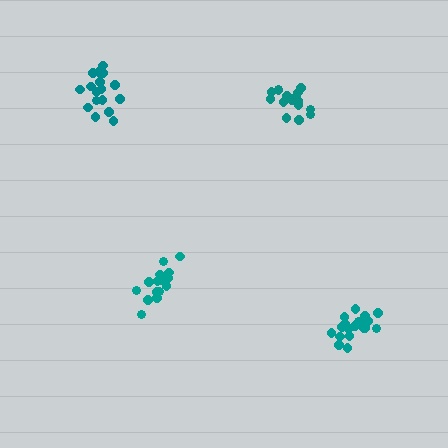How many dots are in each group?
Group 1: 18 dots, Group 2: 18 dots, Group 3: 16 dots, Group 4: 17 dots (69 total).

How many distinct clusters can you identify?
There are 4 distinct clusters.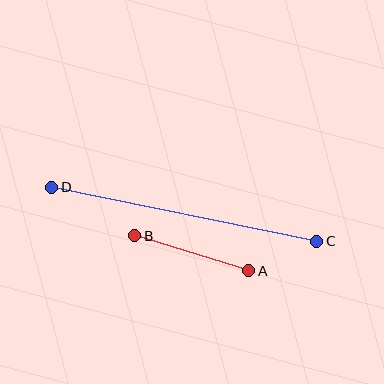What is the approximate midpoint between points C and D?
The midpoint is at approximately (184, 214) pixels.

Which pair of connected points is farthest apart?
Points C and D are farthest apart.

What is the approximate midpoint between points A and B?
The midpoint is at approximately (192, 253) pixels.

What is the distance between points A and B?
The distance is approximately 120 pixels.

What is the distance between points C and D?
The distance is approximately 270 pixels.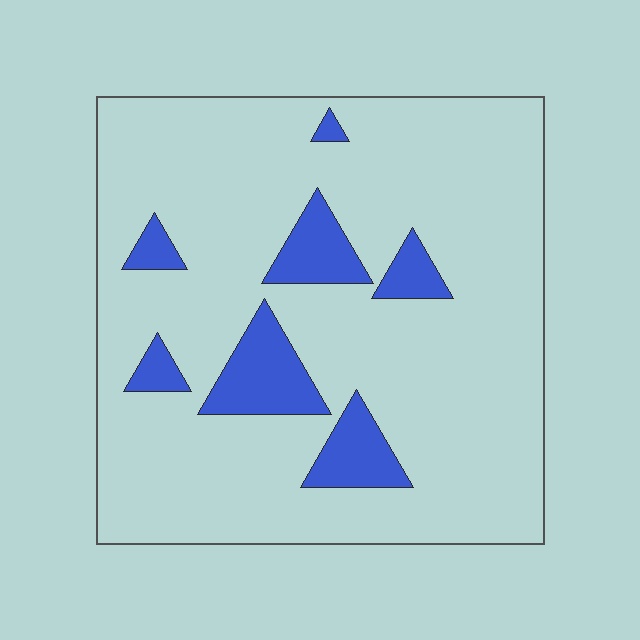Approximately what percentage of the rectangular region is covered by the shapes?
Approximately 15%.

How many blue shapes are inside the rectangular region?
7.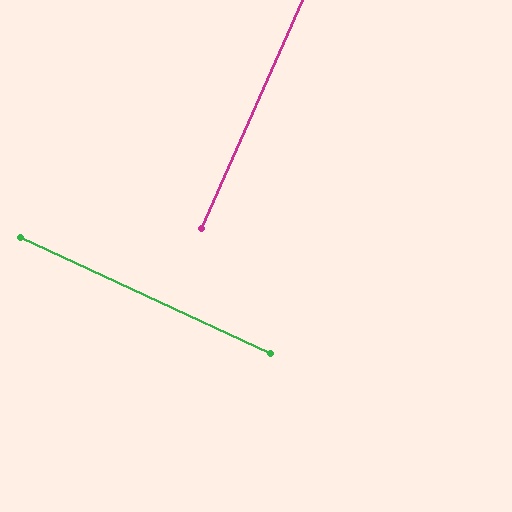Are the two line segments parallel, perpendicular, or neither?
Perpendicular — they meet at approximately 89°.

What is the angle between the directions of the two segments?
Approximately 89 degrees.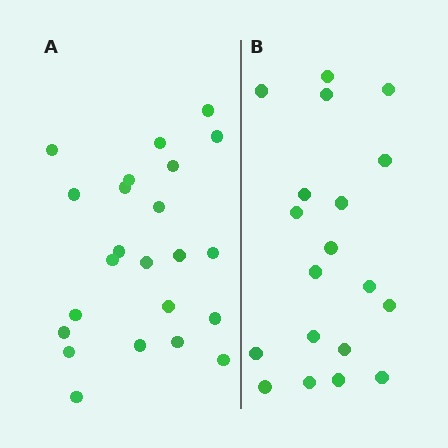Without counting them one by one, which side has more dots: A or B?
Region A (the left region) has more dots.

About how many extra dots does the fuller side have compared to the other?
Region A has about 4 more dots than region B.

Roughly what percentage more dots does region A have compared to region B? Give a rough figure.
About 20% more.